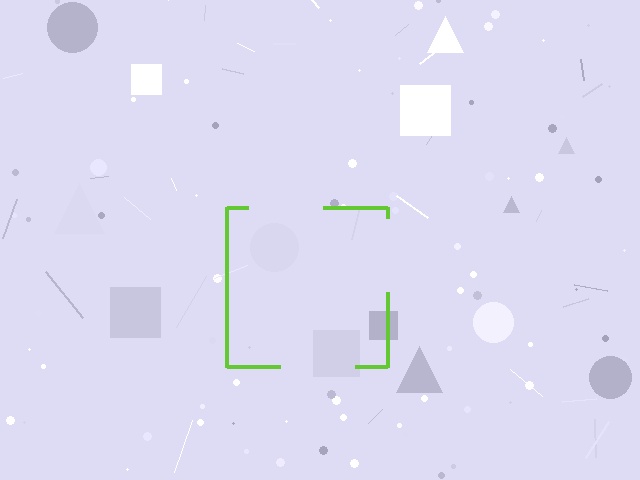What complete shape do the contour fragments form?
The contour fragments form a square.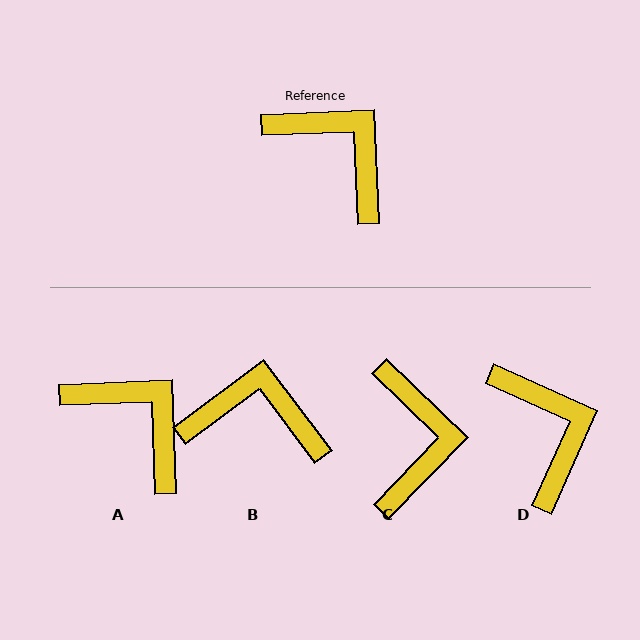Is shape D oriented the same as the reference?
No, it is off by about 26 degrees.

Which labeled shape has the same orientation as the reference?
A.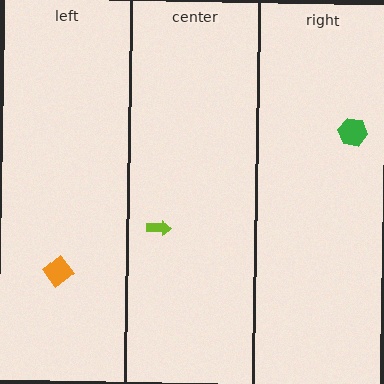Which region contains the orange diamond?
The left region.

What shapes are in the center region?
The lime arrow.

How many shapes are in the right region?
1.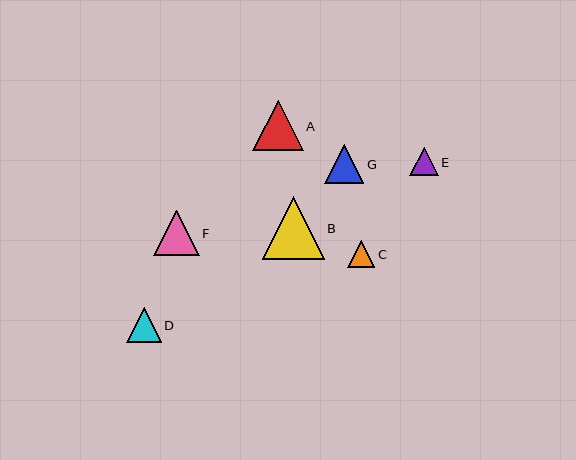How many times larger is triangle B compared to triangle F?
Triangle B is approximately 1.4 times the size of triangle F.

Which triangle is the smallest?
Triangle C is the smallest with a size of approximately 27 pixels.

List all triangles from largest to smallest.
From largest to smallest: B, A, F, G, D, E, C.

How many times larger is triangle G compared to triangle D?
Triangle G is approximately 1.1 times the size of triangle D.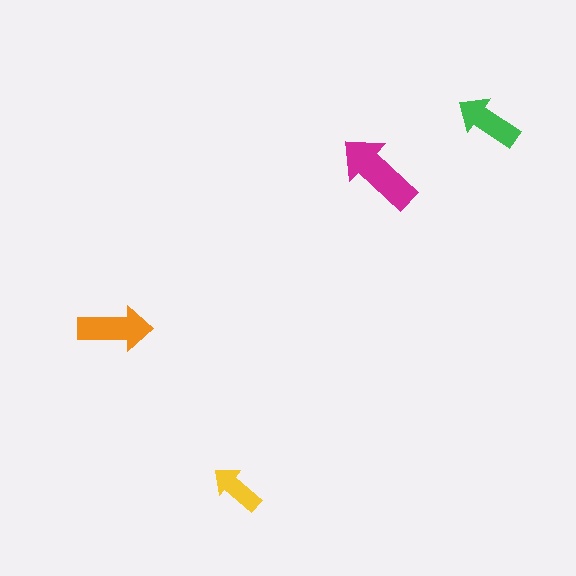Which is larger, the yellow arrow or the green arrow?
The green one.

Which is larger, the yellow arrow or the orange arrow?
The orange one.